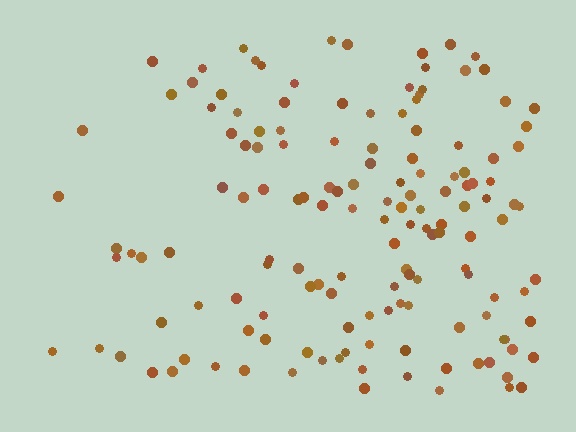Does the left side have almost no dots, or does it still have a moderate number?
Still a moderate number, just noticeably fewer than the right.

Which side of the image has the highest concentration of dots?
The right.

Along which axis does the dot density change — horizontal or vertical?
Horizontal.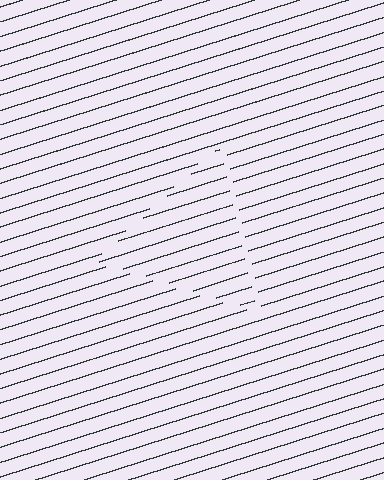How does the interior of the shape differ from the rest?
The interior of the shape contains the same grating, shifted by half a period — the contour is defined by the phase discontinuity where line-ends from the inner and outer gratings abut.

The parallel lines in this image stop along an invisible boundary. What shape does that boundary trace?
An illusory triangle. The interior of the shape contains the same grating, shifted by half a period — the contour is defined by the phase discontinuity where line-ends from the inner and outer gratings abut.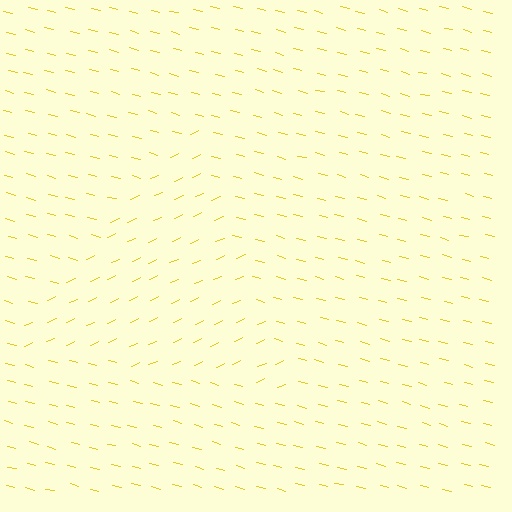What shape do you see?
I see a triangle.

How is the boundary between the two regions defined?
The boundary is defined purely by a change in line orientation (approximately 39 degrees difference). All lines are the same color and thickness.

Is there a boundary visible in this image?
Yes, there is a texture boundary formed by a change in line orientation.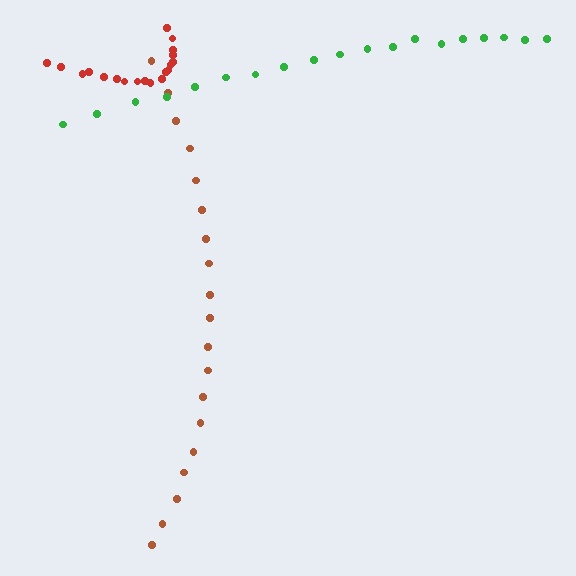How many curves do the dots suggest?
There are 3 distinct paths.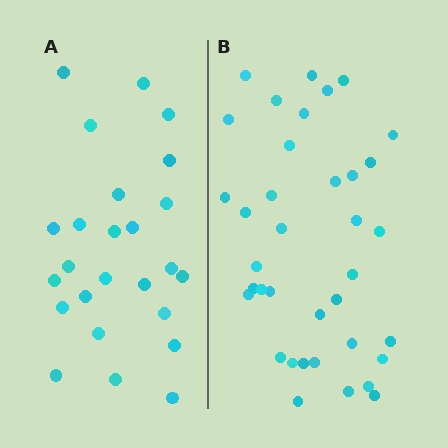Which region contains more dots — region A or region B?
Region B (the right region) has more dots.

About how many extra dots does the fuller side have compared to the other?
Region B has roughly 12 or so more dots than region A.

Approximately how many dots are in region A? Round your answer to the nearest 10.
About 20 dots. (The exact count is 25, which rounds to 20.)